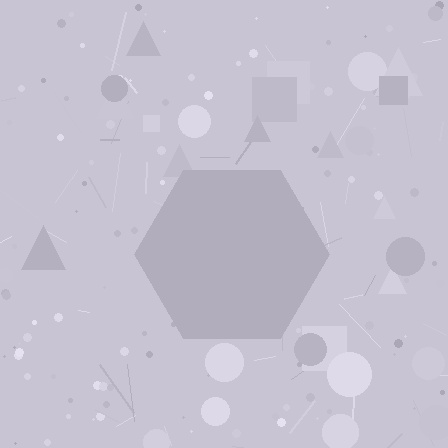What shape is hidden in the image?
A hexagon is hidden in the image.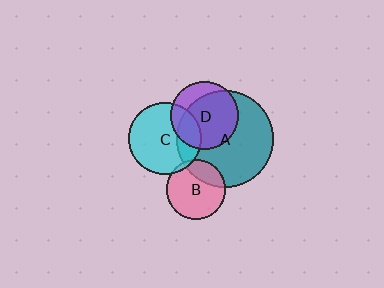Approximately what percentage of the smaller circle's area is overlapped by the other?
Approximately 75%.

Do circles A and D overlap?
Yes.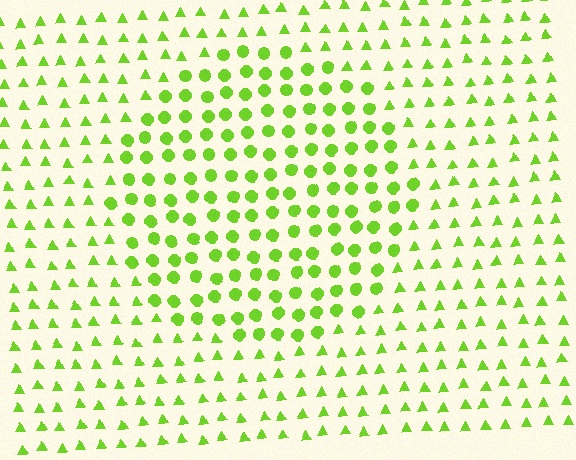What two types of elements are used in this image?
The image uses circles inside the circle region and triangles outside it.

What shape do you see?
I see a circle.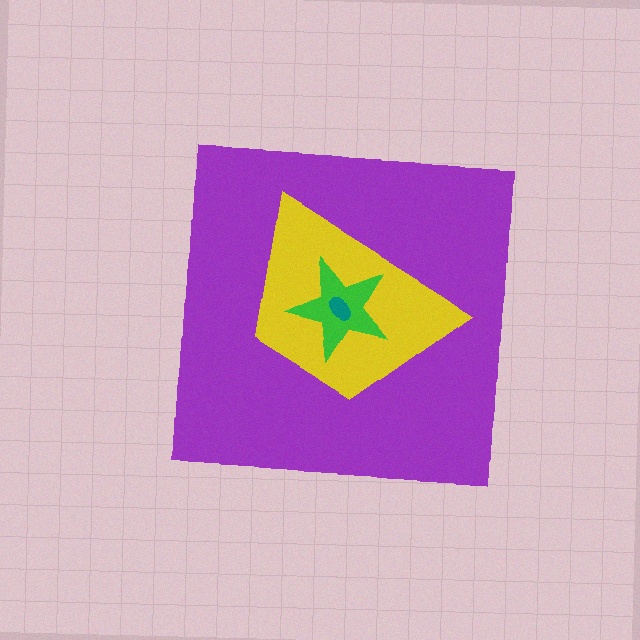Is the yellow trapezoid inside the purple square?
Yes.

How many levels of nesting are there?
4.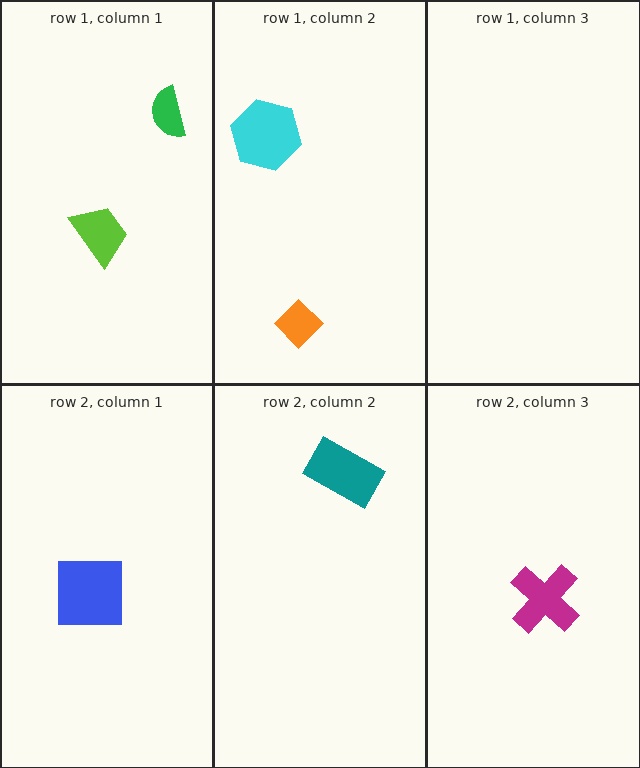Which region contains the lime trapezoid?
The row 1, column 1 region.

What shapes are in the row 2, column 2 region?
The teal rectangle.